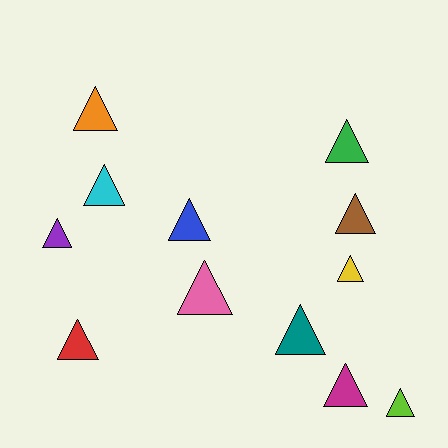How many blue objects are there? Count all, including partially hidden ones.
There is 1 blue object.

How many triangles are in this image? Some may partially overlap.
There are 12 triangles.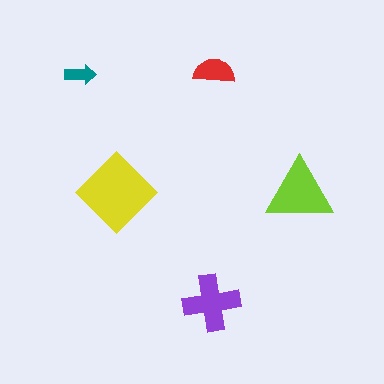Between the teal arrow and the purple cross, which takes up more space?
The purple cross.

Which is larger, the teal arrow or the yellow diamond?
The yellow diamond.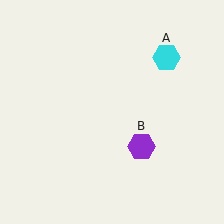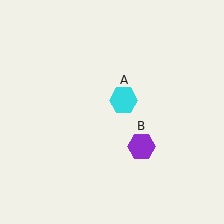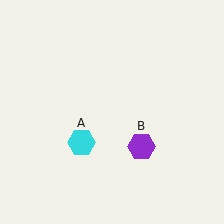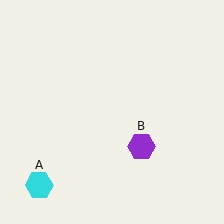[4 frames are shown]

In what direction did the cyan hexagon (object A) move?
The cyan hexagon (object A) moved down and to the left.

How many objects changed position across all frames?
1 object changed position: cyan hexagon (object A).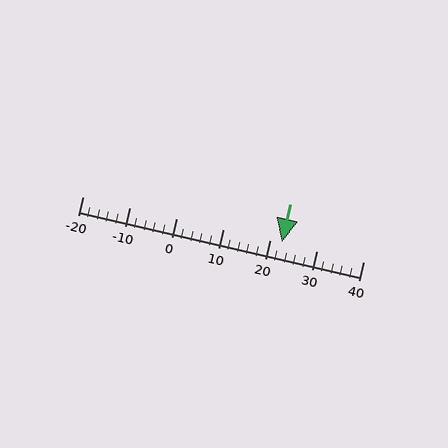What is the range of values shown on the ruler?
The ruler shows values from -20 to 40.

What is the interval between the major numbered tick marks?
The major tick marks are spaced 10 units apart.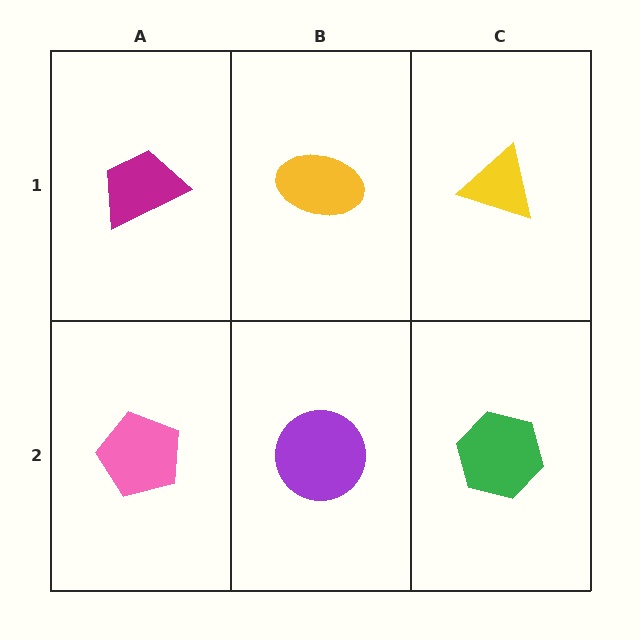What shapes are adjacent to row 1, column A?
A pink pentagon (row 2, column A), a yellow ellipse (row 1, column B).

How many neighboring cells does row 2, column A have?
2.